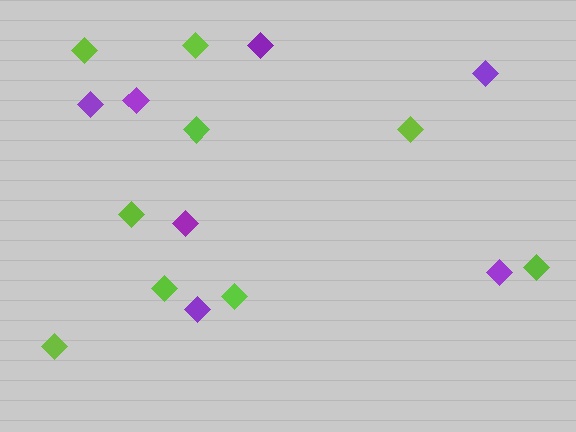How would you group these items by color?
There are 2 groups: one group of lime diamonds (9) and one group of purple diamonds (7).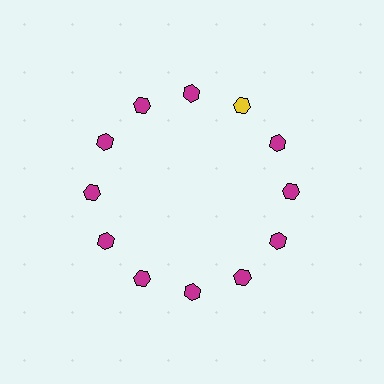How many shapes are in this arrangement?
There are 12 shapes arranged in a ring pattern.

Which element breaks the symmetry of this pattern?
The yellow hexagon at roughly the 1 o'clock position breaks the symmetry. All other shapes are magenta hexagons.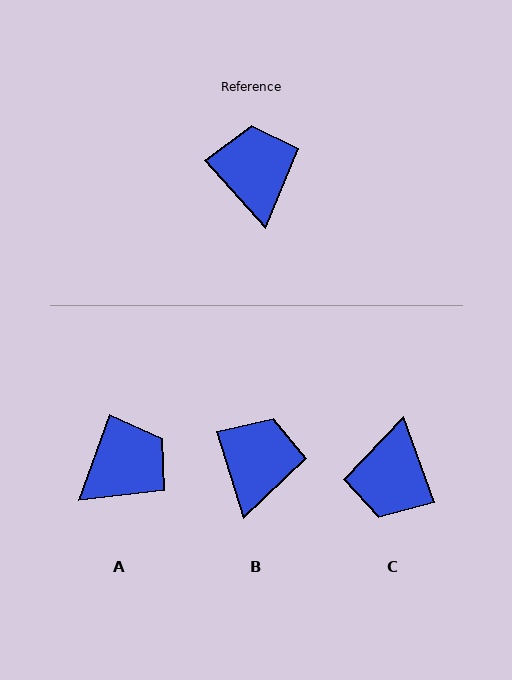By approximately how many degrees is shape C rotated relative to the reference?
Approximately 158 degrees counter-clockwise.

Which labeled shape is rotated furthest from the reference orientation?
C, about 158 degrees away.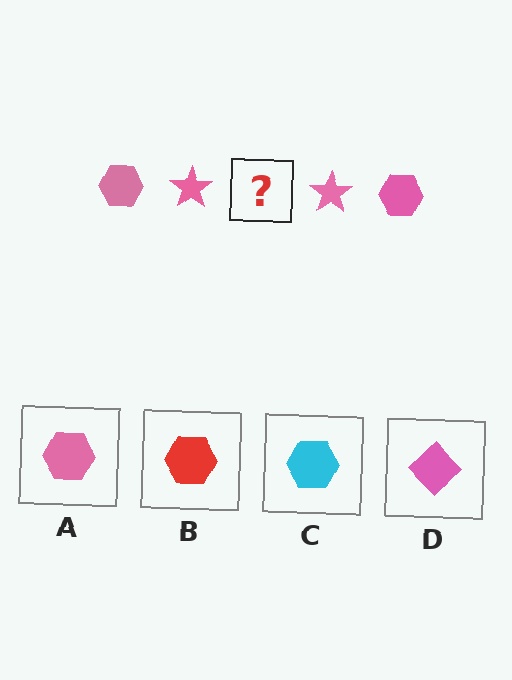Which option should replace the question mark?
Option A.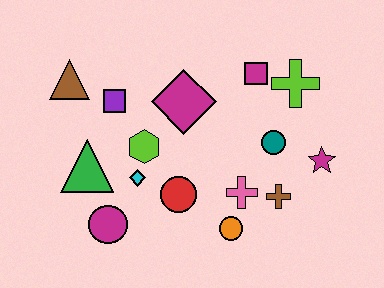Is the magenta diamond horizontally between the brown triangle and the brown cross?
Yes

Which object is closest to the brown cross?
The pink cross is closest to the brown cross.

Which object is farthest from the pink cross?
The brown triangle is farthest from the pink cross.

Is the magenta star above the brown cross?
Yes